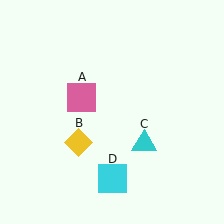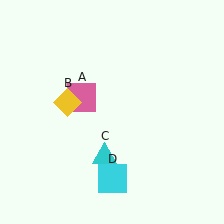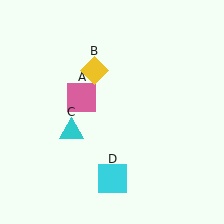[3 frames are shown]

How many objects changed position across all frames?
2 objects changed position: yellow diamond (object B), cyan triangle (object C).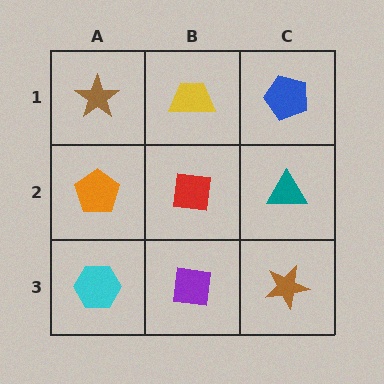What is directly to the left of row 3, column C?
A purple square.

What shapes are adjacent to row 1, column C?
A teal triangle (row 2, column C), a yellow trapezoid (row 1, column B).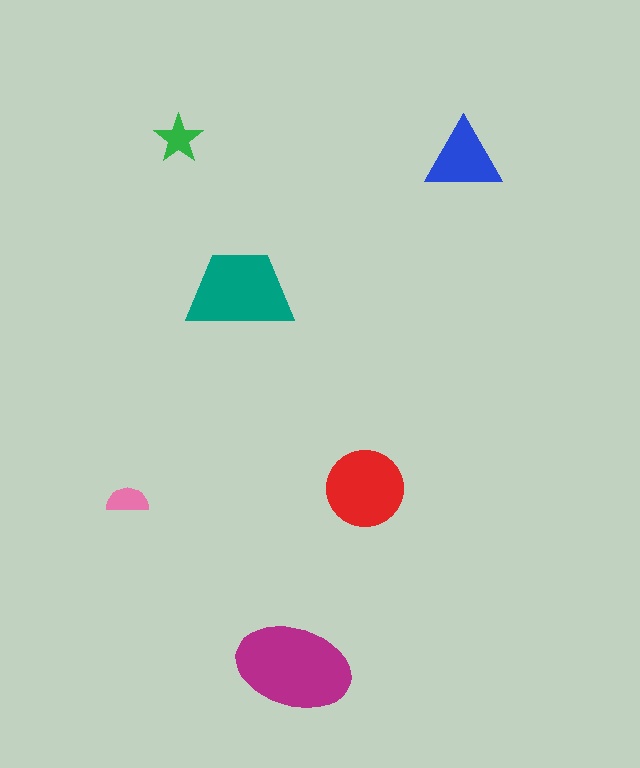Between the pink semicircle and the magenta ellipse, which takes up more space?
The magenta ellipse.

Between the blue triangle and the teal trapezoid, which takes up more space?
The teal trapezoid.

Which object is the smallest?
The pink semicircle.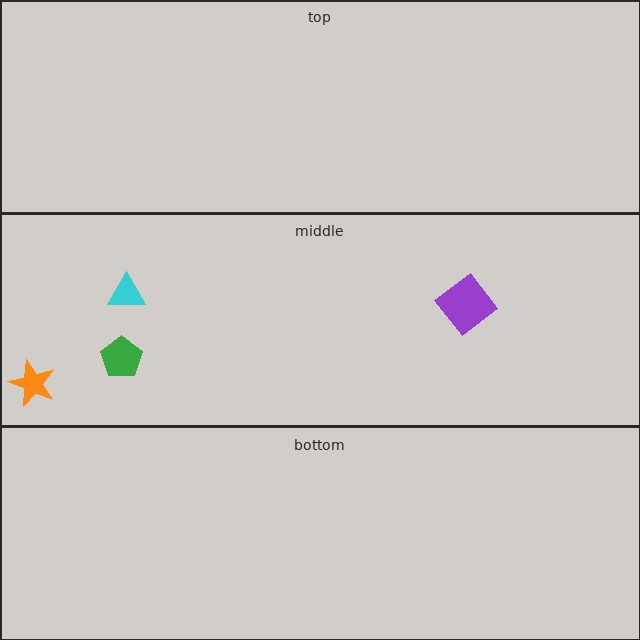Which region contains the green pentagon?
The middle region.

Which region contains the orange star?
The middle region.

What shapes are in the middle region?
The purple diamond, the green pentagon, the cyan triangle, the orange star.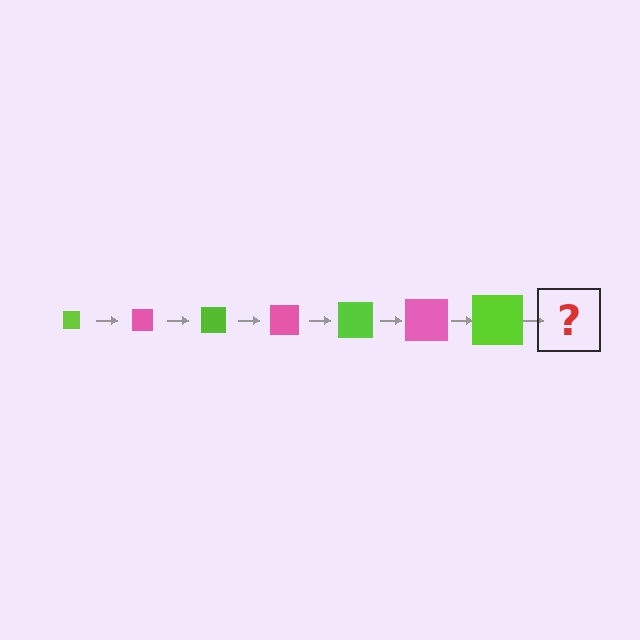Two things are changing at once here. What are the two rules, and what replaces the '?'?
The two rules are that the square grows larger each step and the color cycles through lime and pink. The '?' should be a pink square, larger than the previous one.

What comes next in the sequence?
The next element should be a pink square, larger than the previous one.